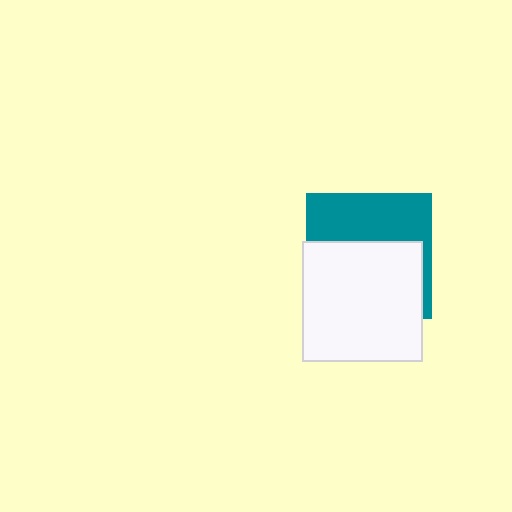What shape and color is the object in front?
The object in front is a white square.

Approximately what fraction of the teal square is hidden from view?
Roughly 58% of the teal square is hidden behind the white square.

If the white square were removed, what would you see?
You would see the complete teal square.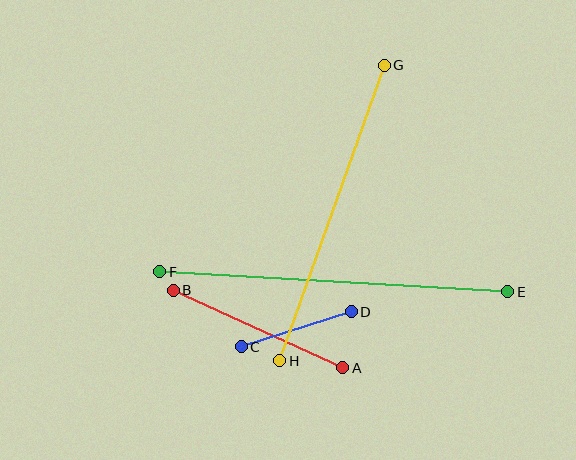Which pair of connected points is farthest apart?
Points E and F are farthest apart.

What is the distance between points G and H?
The distance is approximately 313 pixels.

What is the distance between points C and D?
The distance is approximately 115 pixels.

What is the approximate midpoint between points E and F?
The midpoint is at approximately (334, 282) pixels.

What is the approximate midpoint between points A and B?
The midpoint is at approximately (258, 329) pixels.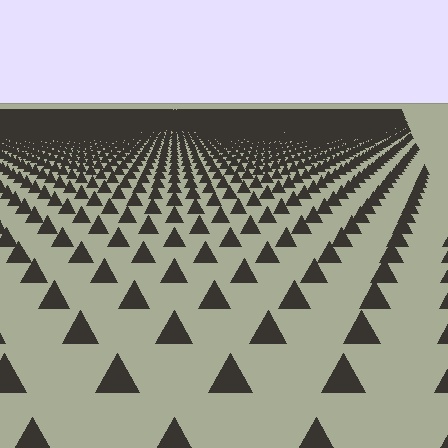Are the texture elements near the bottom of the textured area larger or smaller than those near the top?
Larger. Near the bottom, elements are closer to the viewer and appear at a bigger on-screen size.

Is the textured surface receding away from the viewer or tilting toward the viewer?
The surface is receding away from the viewer. Texture elements get smaller and denser toward the top.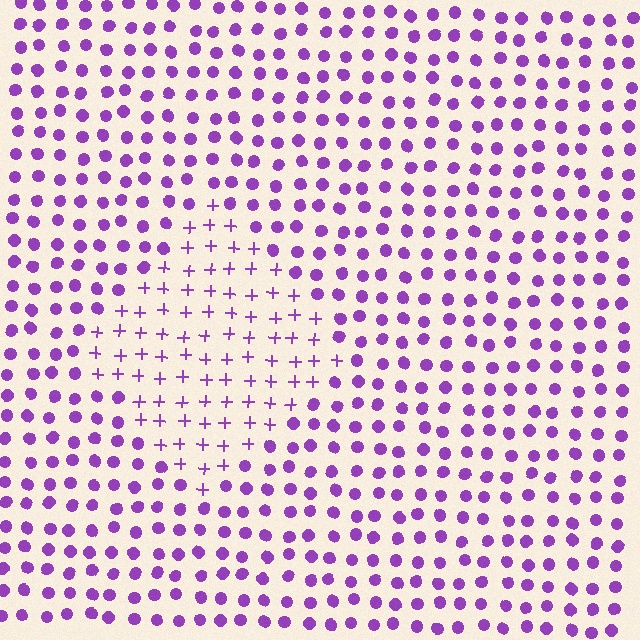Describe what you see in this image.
The image is filled with small purple elements arranged in a uniform grid. A diamond-shaped region contains plus signs, while the surrounding area contains circles. The boundary is defined purely by the change in element shape.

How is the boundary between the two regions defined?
The boundary is defined by a change in element shape: plus signs inside vs. circles outside. All elements share the same color and spacing.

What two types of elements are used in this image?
The image uses plus signs inside the diamond region and circles outside it.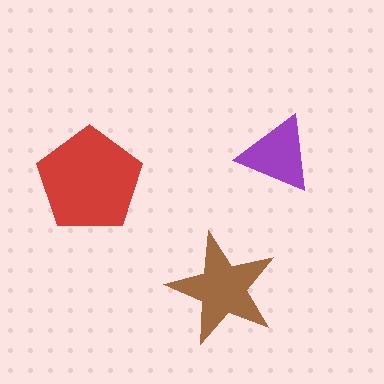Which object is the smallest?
The purple triangle.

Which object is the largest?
The red pentagon.